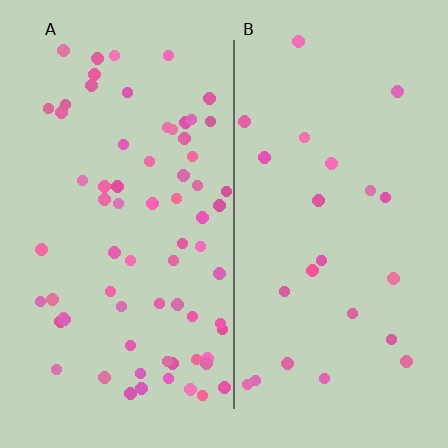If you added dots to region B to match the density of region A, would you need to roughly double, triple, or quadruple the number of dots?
Approximately triple.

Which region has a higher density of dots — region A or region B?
A (the left).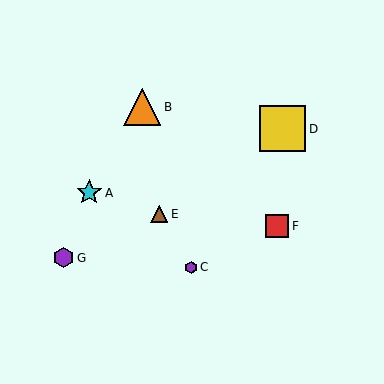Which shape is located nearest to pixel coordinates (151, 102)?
The orange triangle (labeled B) at (142, 107) is nearest to that location.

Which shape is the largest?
The yellow square (labeled D) is the largest.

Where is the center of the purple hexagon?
The center of the purple hexagon is at (191, 267).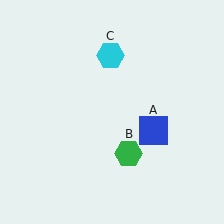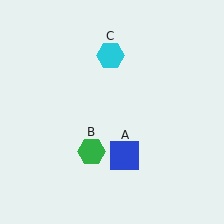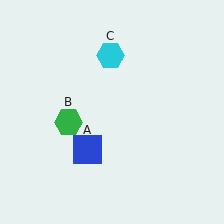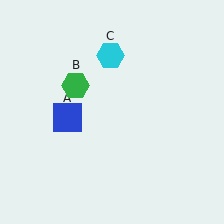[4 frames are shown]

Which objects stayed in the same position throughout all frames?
Cyan hexagon (object C) remained stationary.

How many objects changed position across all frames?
2 objects changed position: blue square (object A), green hexagon (object B).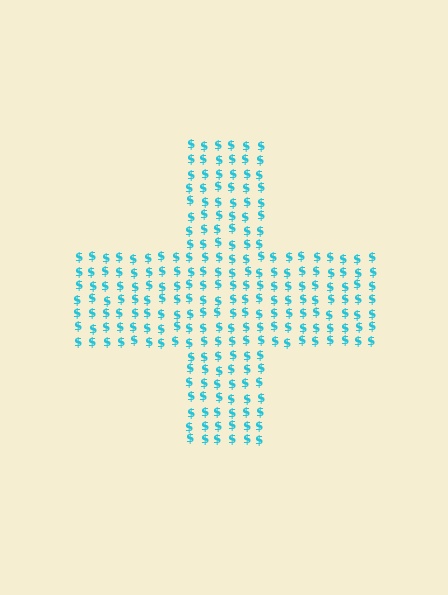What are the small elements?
The small elements are dollar signs.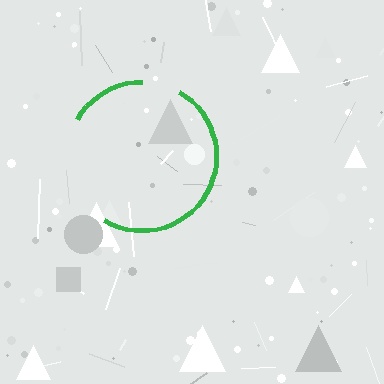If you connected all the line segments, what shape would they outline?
They would outline a circle.